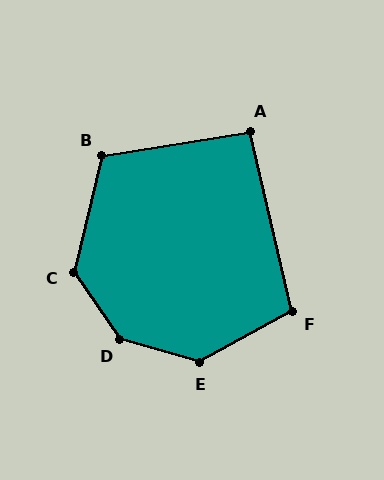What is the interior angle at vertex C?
Approximately 132 degrees (obtuse).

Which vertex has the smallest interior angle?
A, at approximately 94 degrees.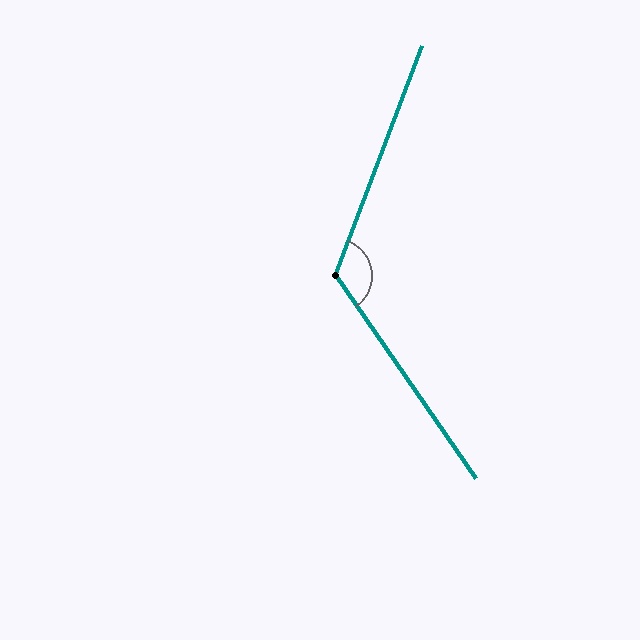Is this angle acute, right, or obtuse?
It is obtuse.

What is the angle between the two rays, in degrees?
Approximately 125 degrees.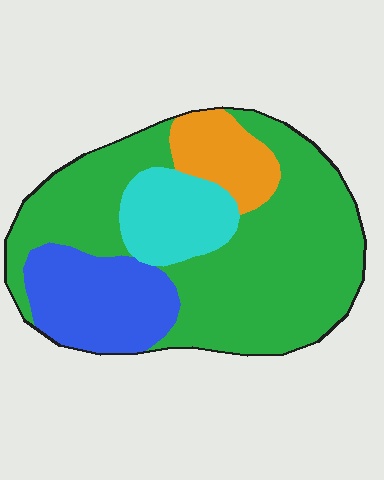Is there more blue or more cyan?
Blue.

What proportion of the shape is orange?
Orange covers roughly 10% of the shape.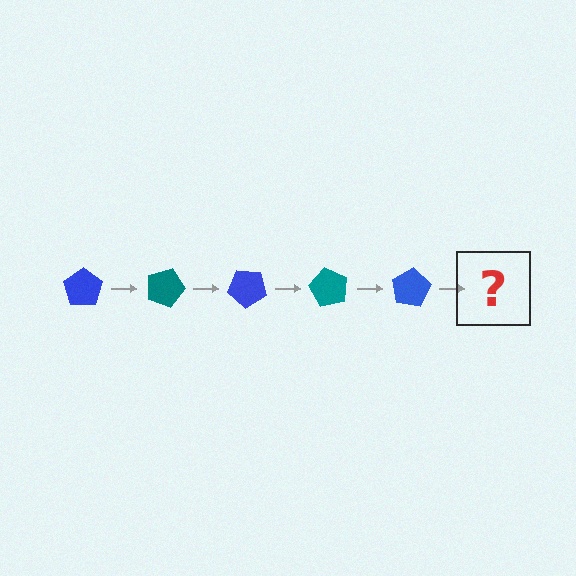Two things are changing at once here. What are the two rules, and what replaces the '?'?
The two rules are that it rotates 20 degrees each step and the color cycles through blue and teal. The '?' should be a teal pentagon, rotated 100 degrees from the start.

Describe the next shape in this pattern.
It should be a teal pentagon, rotated 100 degrees from the start.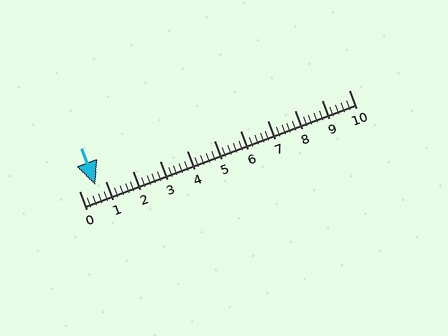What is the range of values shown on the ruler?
The ruler shows values from 0 to 10.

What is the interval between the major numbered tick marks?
The major tick marks are spaced 1 units apart.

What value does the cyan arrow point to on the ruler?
The cyan arrow points to approximately 0.6.